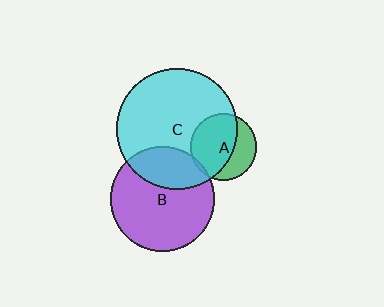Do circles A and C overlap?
Yes.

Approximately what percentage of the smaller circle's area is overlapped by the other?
Approximately 65%.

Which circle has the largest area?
Circle C (cyan).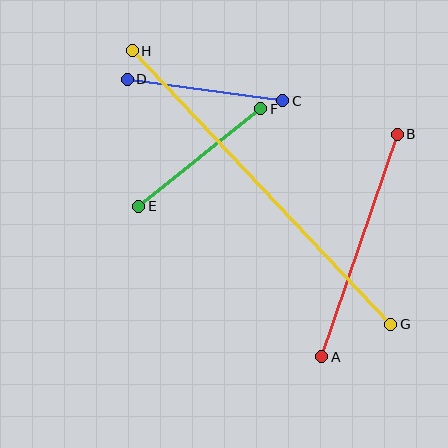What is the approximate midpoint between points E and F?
The midpoint is at approximately (200, 157) pixels.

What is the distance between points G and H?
The distance is approximately 376 pixels.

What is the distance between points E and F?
The distance is approximately 156 pixels.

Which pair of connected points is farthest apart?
Points G and H are farthest apart.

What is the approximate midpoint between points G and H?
The midpoint is at approximately (262, 187) pixels.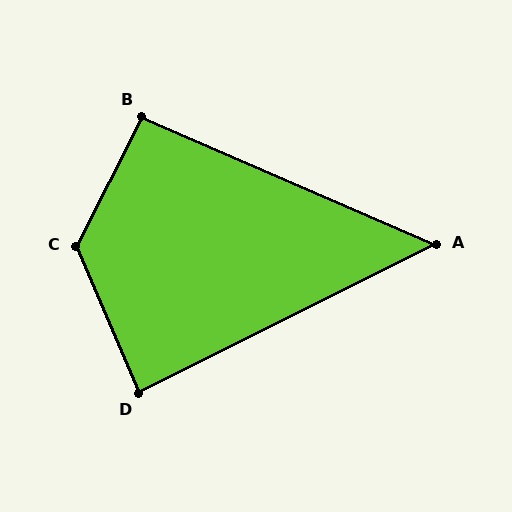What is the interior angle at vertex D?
Approximately 87 degrees (approximately right).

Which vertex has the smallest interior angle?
A, at approximately 50 degrees.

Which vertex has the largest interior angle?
C, at approximately 130 degrees.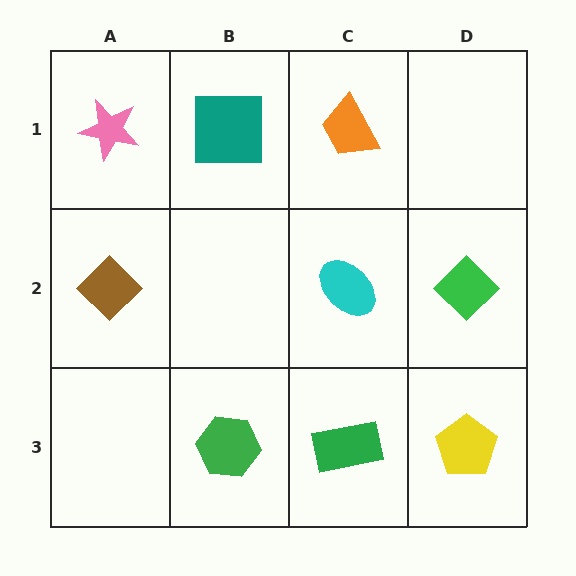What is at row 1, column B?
A teal square.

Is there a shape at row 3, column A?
No, that cell is empty.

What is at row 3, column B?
A green hexagon.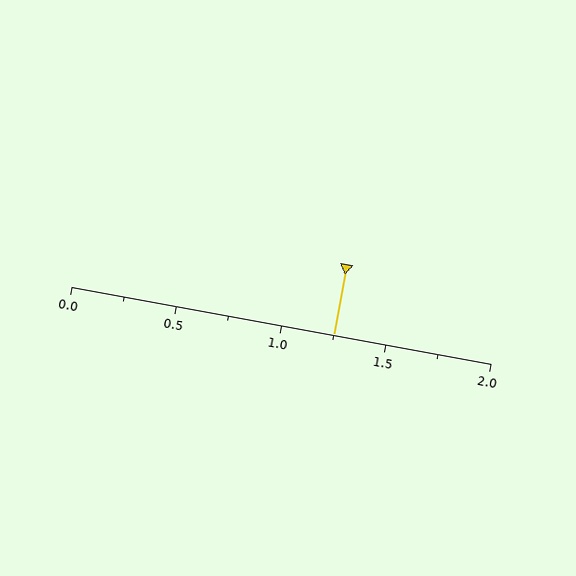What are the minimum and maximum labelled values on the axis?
The axis runs from 0.0 to 2.0.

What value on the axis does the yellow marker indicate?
The marker indicates approximately 1.25.